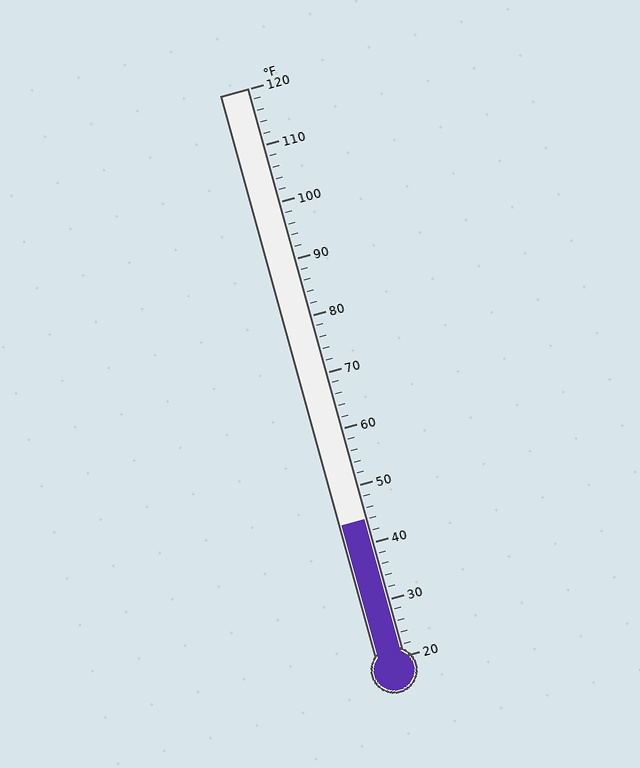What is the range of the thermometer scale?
The thermometer scale ranges from 20°F to 120°F.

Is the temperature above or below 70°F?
The temperature is below 70°F.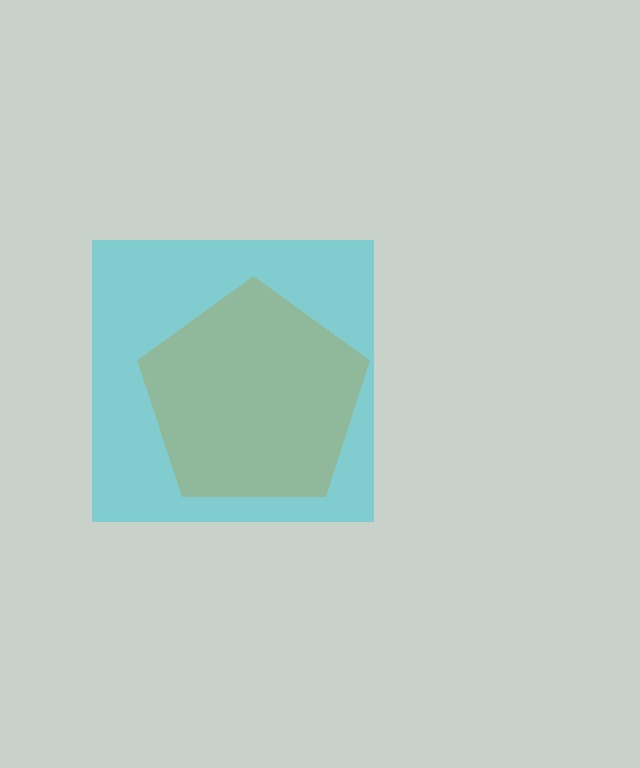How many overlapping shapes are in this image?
There are 2 overlapping shapes in the image.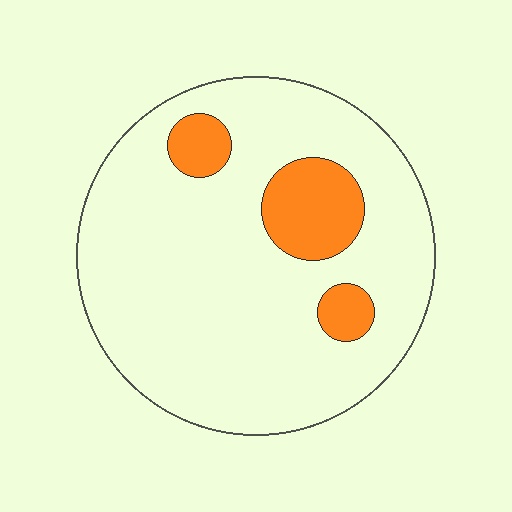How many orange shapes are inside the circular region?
3.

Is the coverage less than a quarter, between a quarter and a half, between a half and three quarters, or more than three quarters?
Less than a quarter.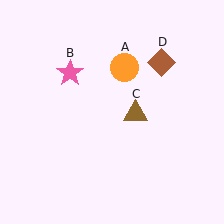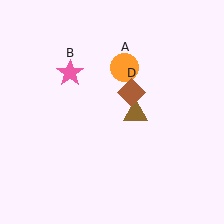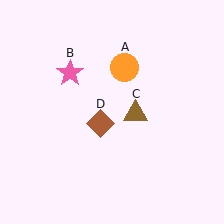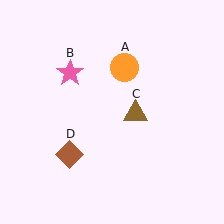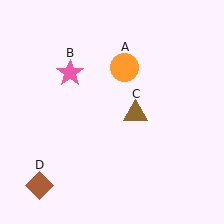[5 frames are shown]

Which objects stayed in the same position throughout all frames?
Orange circle (object A) and pink star (object B) and brown triangle (object C) remained stationary.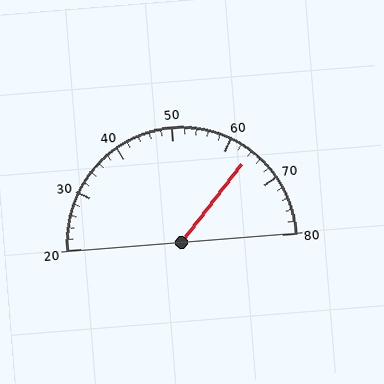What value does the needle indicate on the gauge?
The needle indicates approximately 64.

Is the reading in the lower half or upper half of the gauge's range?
The reading is in the upper half of the range (20 to 80).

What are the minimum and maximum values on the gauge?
The gauge ranges from 20 to 80.